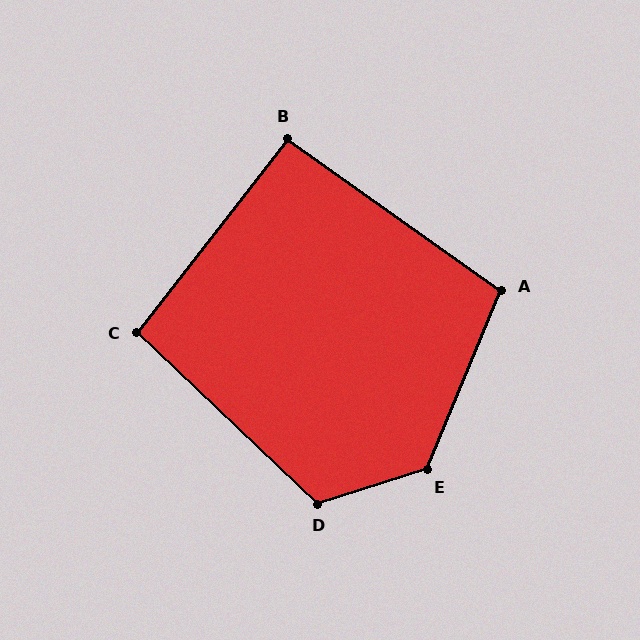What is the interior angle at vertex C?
Approximately 95 degrees (obtuse).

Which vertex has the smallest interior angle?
B, at approximately 93 degrees.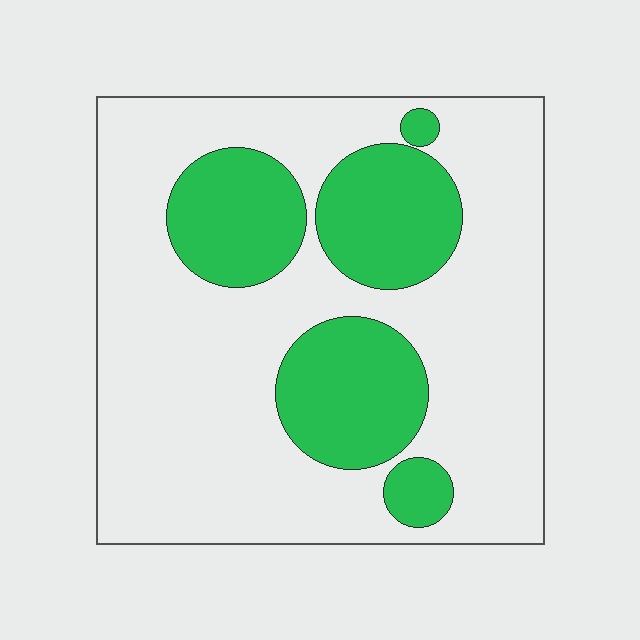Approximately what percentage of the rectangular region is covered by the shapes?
Approximately 30%.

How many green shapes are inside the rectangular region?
5.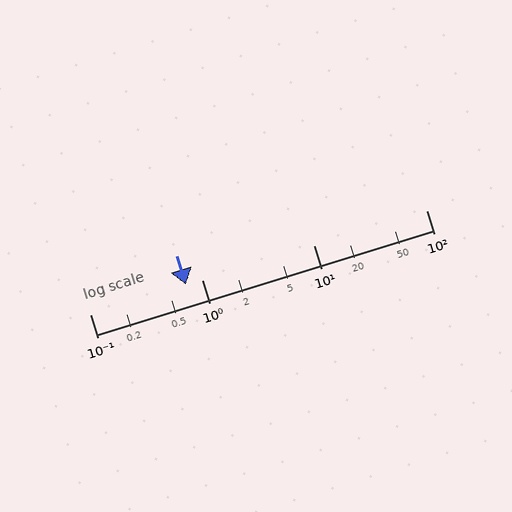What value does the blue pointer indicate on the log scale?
The pointer indicates approximately 0.72.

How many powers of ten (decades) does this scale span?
The scale spans 3 decades, from 0.1 to 100.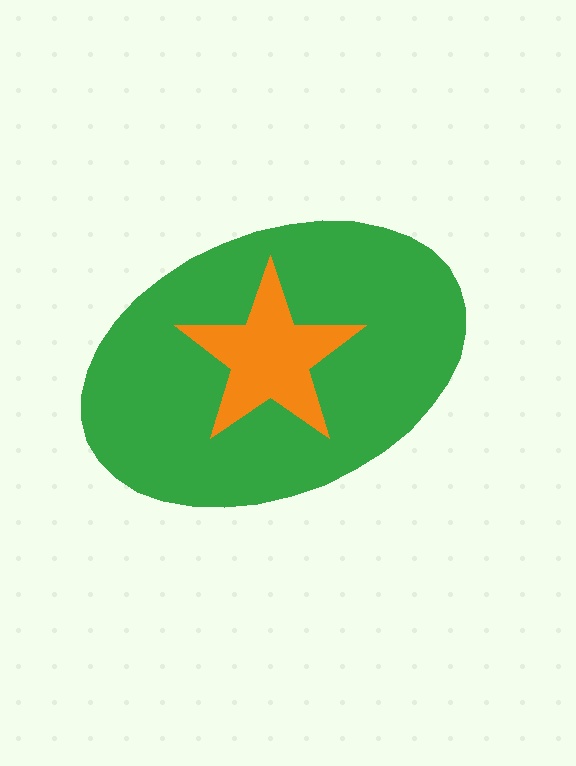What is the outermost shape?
The green ellipse.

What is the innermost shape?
The orange star.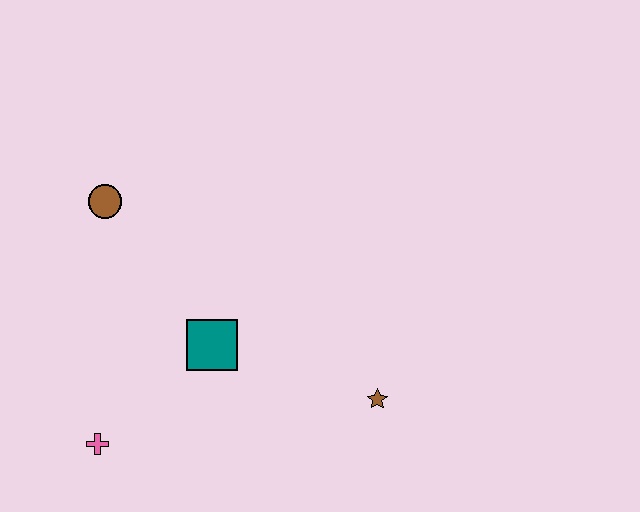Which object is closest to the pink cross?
The teal square is closest to the pink cross.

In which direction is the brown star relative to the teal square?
The brown star is to the right of the teal square.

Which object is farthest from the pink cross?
The brown star is farthest from the pink cross.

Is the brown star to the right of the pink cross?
Yes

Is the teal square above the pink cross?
Yes